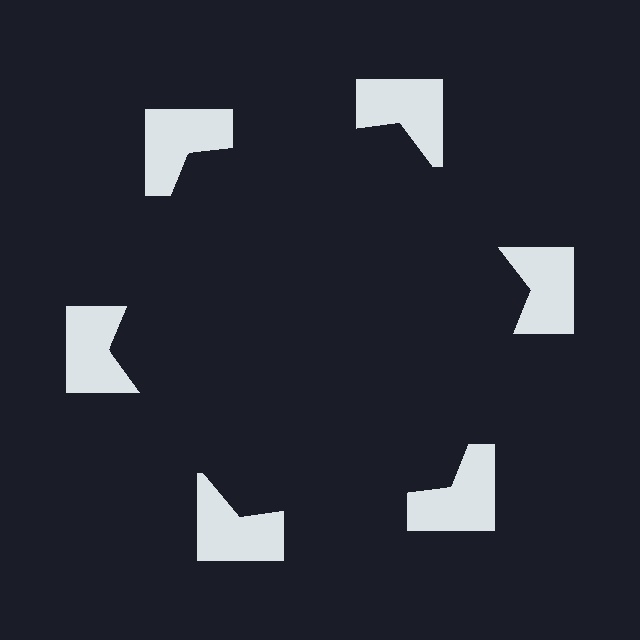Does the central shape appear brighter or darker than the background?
It typically appears slightly darker than the background, even though no actual brightness change is drawn.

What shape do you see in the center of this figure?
An illusory hexagon — its edges are inferred from the aligned wedge cuts in the notched squares, not physically drawn.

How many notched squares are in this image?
There are 6 — one at each vertex of the illusory hexagon.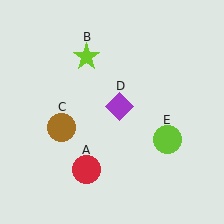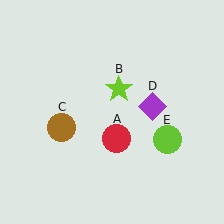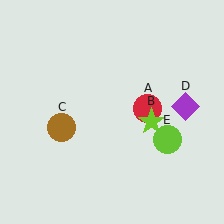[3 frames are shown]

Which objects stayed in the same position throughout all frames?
Brown circle (object C) and lime circle (object E) remained stationary.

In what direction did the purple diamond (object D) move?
The purple diamond (object D) moved right.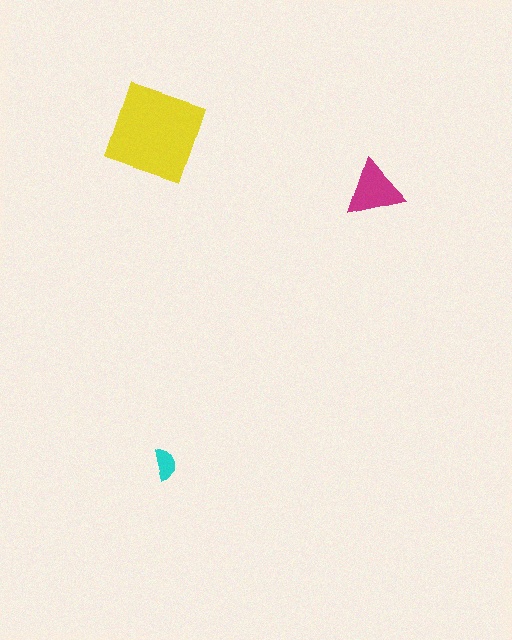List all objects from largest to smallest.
The yellow diamond, the magenta triangle, the cyan semicircle.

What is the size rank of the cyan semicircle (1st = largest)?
3rd.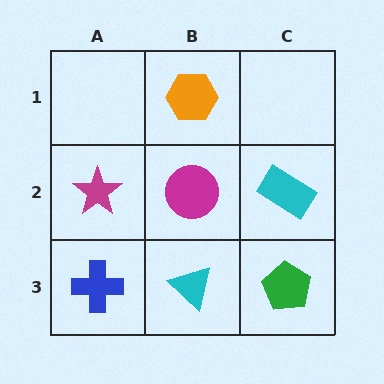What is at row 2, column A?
A magenta star.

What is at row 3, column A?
A blue cross.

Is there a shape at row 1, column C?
No, that cell is empty.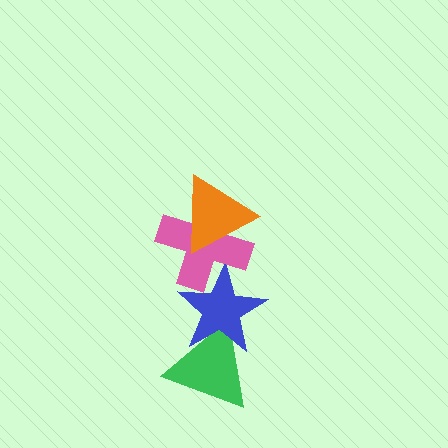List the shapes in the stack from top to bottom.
From top to bottom: the orange triangle, the pink cross, the blue star, the green triangle.